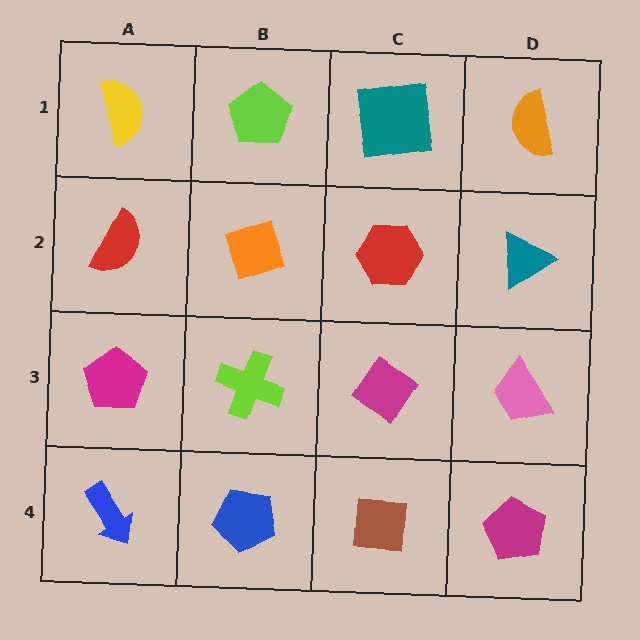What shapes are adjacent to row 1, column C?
A red hexagon (row 2, column C), a lime pentagon (row 1, column B), an orange semicircle (row 1, column D).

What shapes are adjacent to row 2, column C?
A teal square (row 1, column C), a magenta diamond (row 3, column C), an orange diamond (row 2, column B), a teal triangle (row 2, column D).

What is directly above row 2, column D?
An orange semicircle.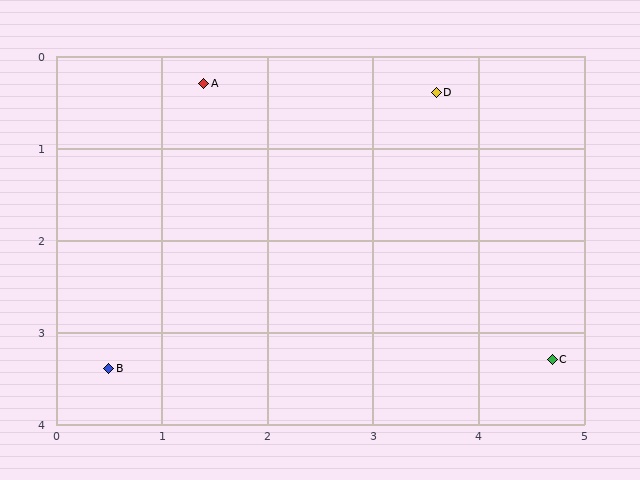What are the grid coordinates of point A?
Point A is at approximately (1.4, 0.3).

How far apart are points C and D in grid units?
Points C and D are about 3.1 grid units apart.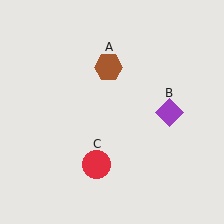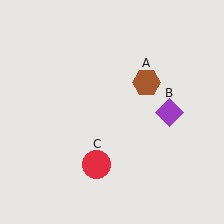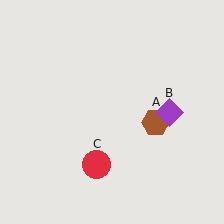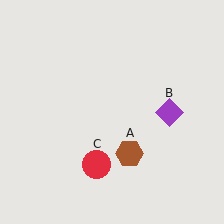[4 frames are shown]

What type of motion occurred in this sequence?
The brown hexagon (object A) rotated clockwise around the center of the scene.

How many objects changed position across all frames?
1 object changed position: brown hexagon (object A).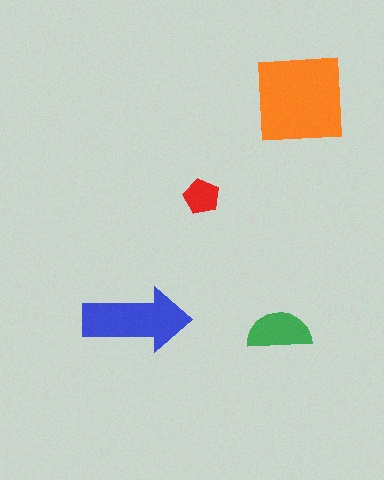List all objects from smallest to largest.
The red pentagon, the green semicircle, the blue arrow, the orange square.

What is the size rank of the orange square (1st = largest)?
1st.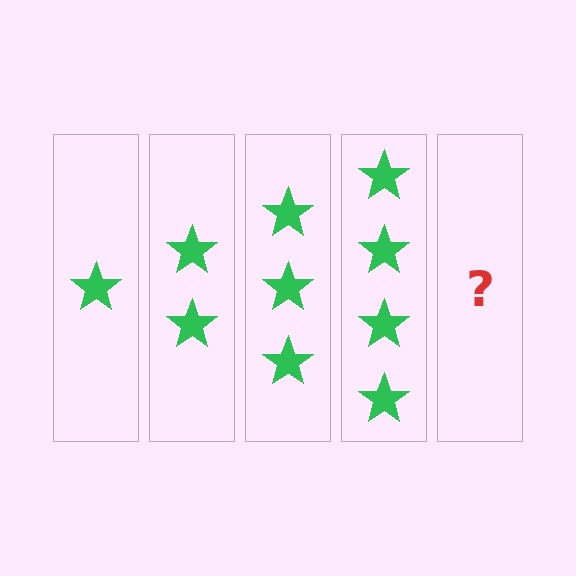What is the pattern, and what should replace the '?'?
The pattern is that each step adds one more star. The '?' should be 5 stars.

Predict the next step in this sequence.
The next step is 5 stars.